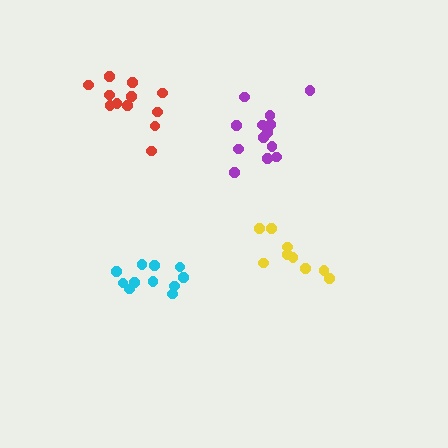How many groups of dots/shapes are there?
There are 4 groups.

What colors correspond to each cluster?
The clusters are colored: cyan, yellow, purple, red.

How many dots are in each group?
Group 1: 11 dots, Group 2: 9 dots, Group 3: 15 dots, Group 4: 12 dots (47 total).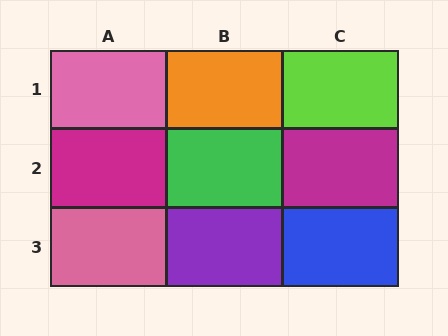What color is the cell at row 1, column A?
Pink.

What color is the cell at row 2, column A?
Magenta.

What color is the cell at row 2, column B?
Green.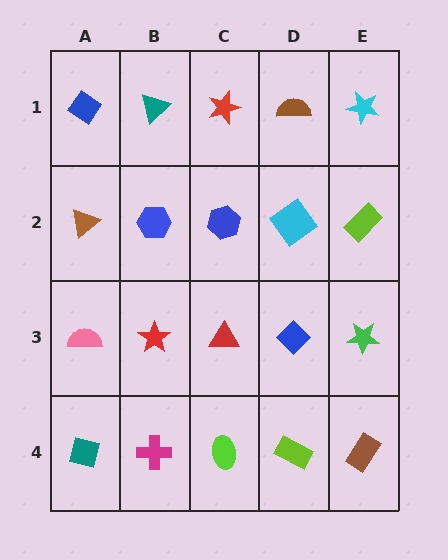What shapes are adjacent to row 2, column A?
A blue diamond (row 1, column A), a pink semicircle (row 3, column A), a blue hexagon (row 2, column B).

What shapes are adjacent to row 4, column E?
A green star (row 3, column E), a lime rectangle (row 4, column D).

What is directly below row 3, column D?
A lime rectangle.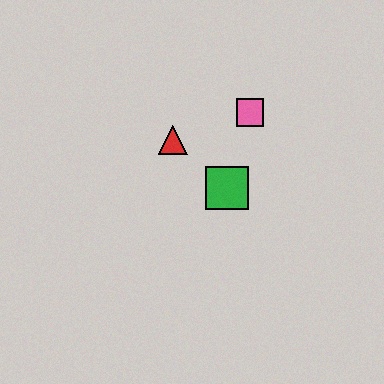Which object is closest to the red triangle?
The green square is closest to the red triangle.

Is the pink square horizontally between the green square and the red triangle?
No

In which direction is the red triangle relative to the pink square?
The red triangle is to the left of the pink square.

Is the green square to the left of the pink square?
Yes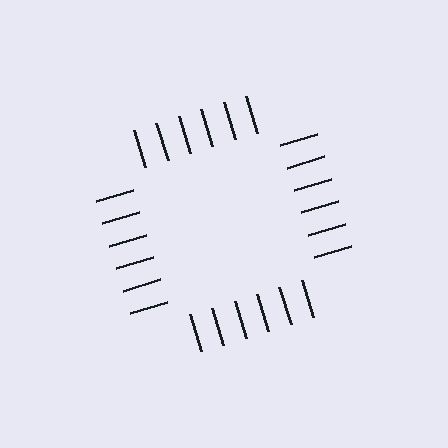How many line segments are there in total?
24 — 6 along each of the 4 edges.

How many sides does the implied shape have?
4 sides — the line-ends trace a square.